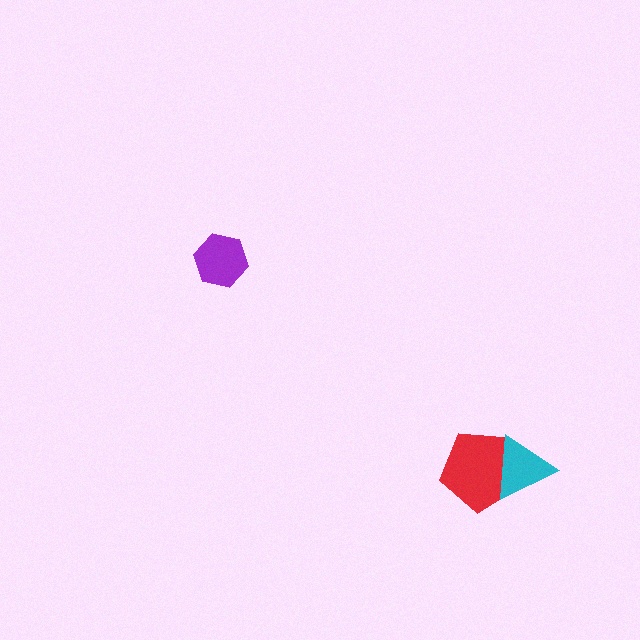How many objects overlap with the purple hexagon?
0 objects overlap with the purple hexagon.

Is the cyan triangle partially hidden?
No, no other shape covers it.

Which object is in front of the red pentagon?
The cyan triangle is in front of the red pentagon.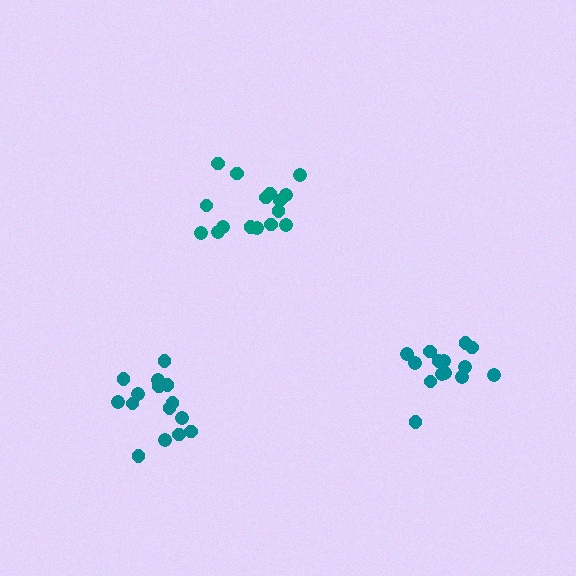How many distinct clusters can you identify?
There are 3 distinct clusters.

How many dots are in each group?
Group 1: 14 dots, Group 2: 15 dots, Group 3: 16 dots (45 total).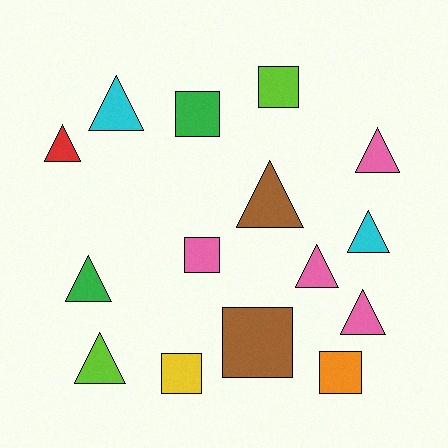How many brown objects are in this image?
There are 2 brown objects.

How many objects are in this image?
There are 15 objects.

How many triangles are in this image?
There are 9 triangles.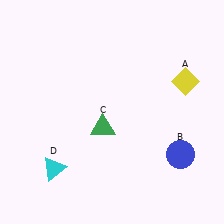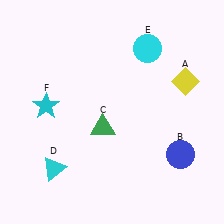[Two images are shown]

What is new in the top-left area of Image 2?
A cyan star (F) was added in the top-left area of Image 2.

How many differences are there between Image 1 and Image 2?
There are 2 differences between the two images.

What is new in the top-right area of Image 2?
A cyan circle (E) was added in the top-right area of Image 2.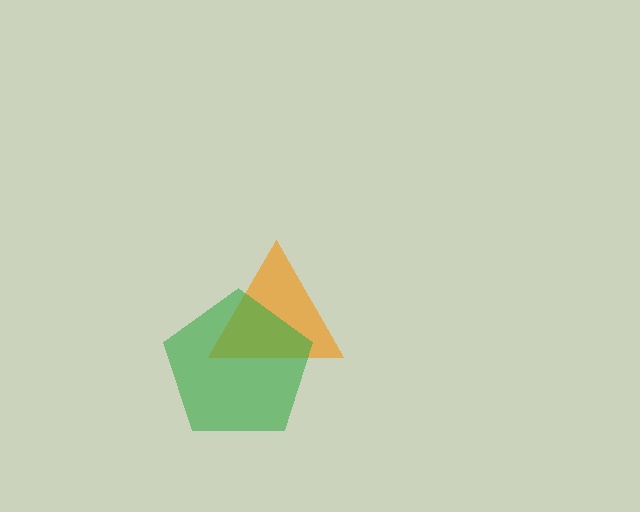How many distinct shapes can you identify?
There are 2 distinct shapes: an orange triangle, a green pentagon.